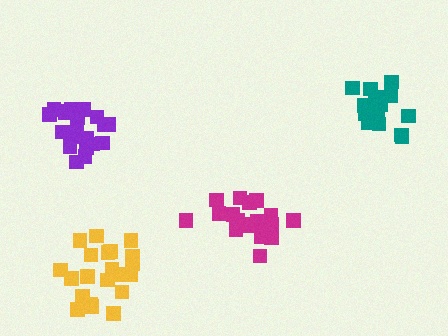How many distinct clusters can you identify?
There are 4 distinct clusters.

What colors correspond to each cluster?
The clusters are colored: magenta, purple, yellow, teal.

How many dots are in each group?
Group 1: 20 dots, Group 2: 21 dots, Group 3: 21 dots, Group 4: 16 dots (78 total).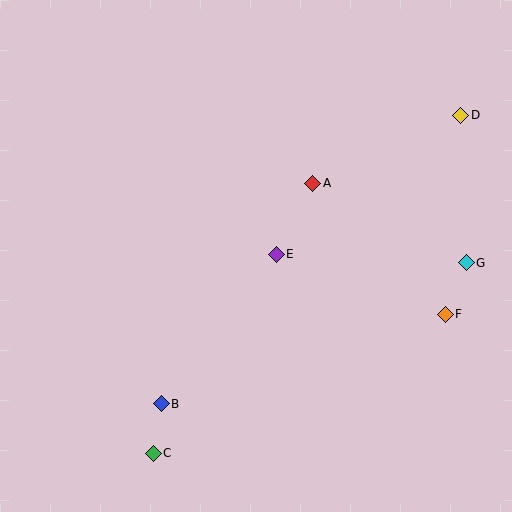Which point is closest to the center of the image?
Point E at (276, 255) is closest to the center.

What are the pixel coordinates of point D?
Point D is at (460, 115).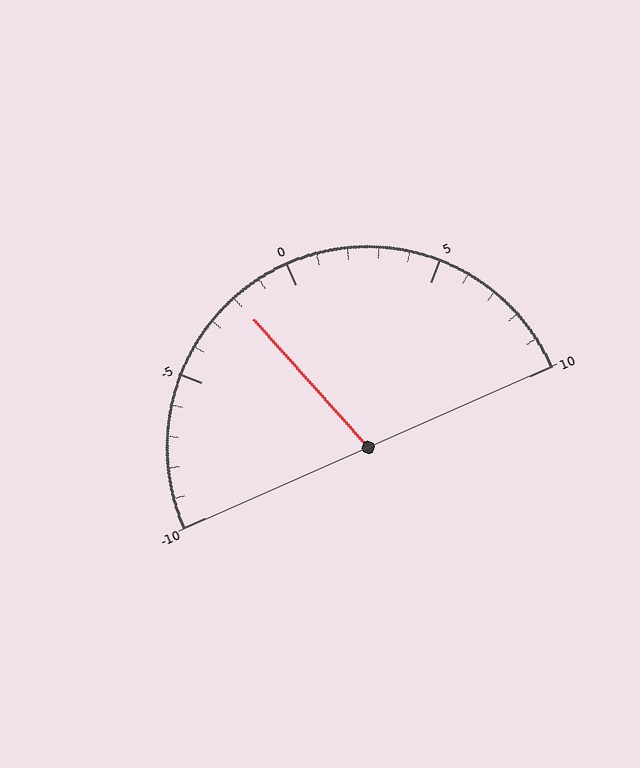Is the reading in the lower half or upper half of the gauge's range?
The reading is in the lower half of the range (-10 to 10).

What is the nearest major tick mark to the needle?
The nearest major tick mark is 0.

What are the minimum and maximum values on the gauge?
The gauge ranges from -10 to 10.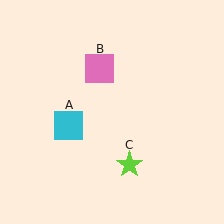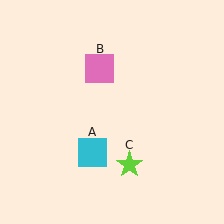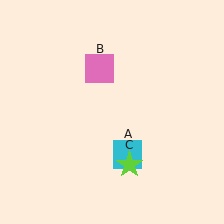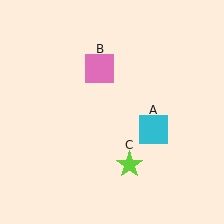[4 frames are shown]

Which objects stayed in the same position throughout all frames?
Pink square (object B) and lime star (object C) remained stationary.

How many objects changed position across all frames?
1 object changed position: cyan square (object A).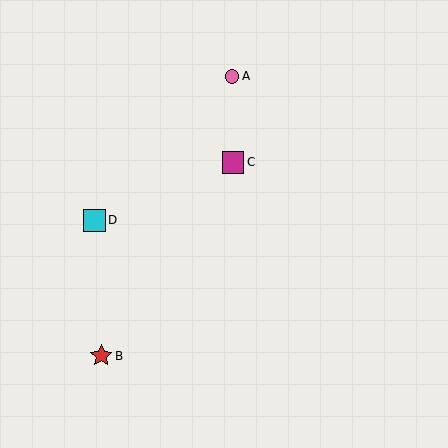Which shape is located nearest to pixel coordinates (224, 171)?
The magenta square (labeled C) at (233, 162) is nearest to that location.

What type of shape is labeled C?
Shape C is a magenta square.